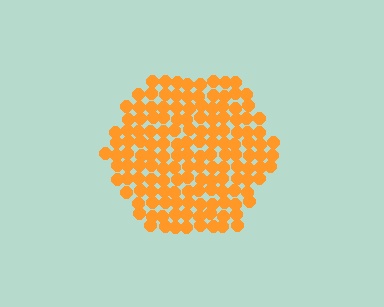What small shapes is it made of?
It is made of small circles.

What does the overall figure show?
The overall figure shows a hexagon.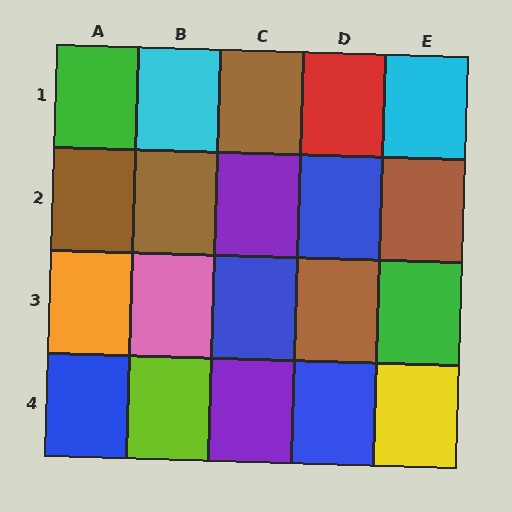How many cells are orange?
1 cell is orange.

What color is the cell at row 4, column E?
Yellow.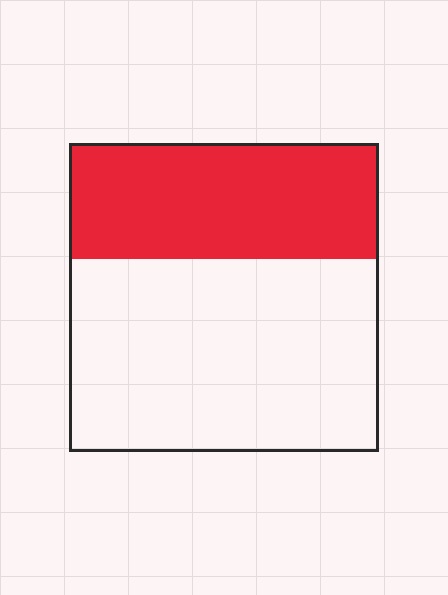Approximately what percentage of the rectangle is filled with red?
Approximately 40%.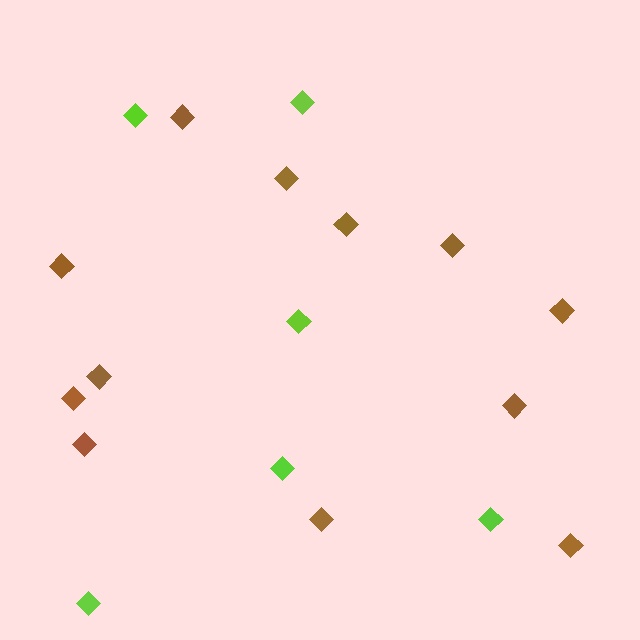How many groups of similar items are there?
There are 2 groups: one group of brown diamonds (12) and one group of lime diamonds (6).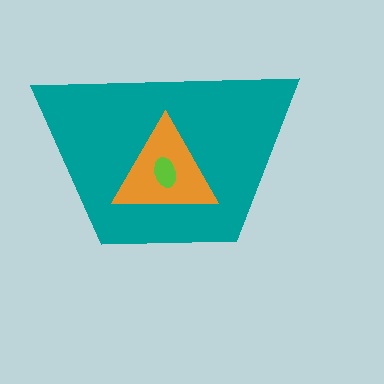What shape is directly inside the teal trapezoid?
The orange triangle.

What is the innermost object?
The lime ellipse.